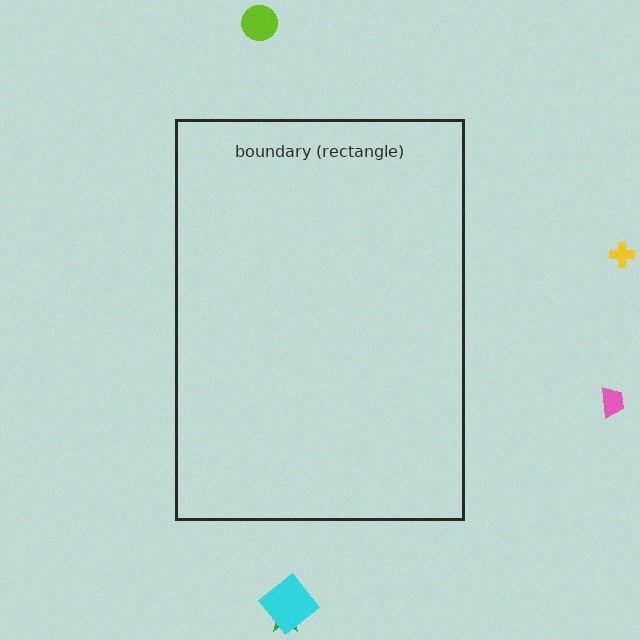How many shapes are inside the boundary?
0 inside, 5 outside.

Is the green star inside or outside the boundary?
Outside.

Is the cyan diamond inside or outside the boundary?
Outside.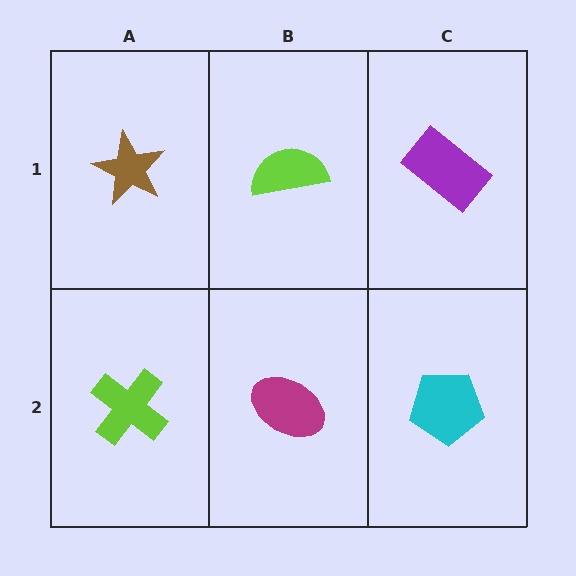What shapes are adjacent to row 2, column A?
A brown star (row 1, column A), a magenta ellipse (row 2, column B).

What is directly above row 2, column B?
A lime semicircle.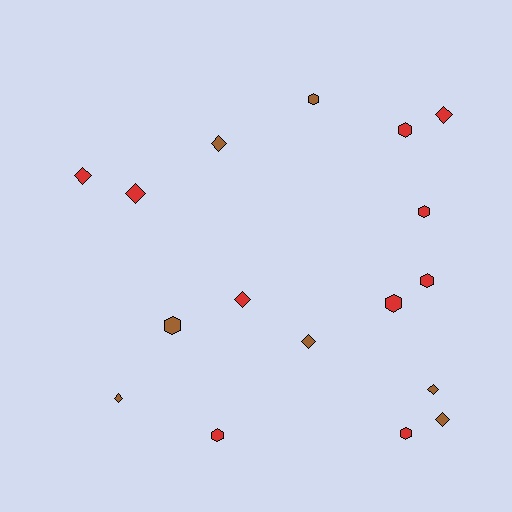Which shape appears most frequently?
Diamond, with 9 objects.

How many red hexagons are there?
There are 6 red hexagons.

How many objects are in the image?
There are 17 objects.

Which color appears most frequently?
Red, with 10 objects.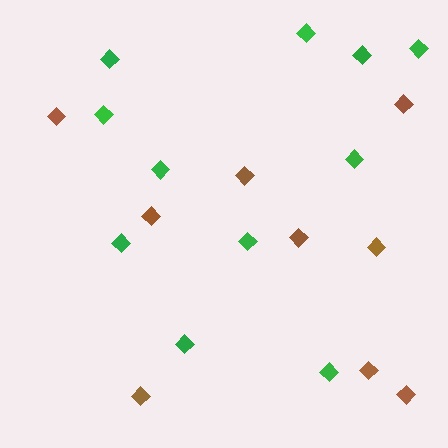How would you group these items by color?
There are 2 groups: one group of brown diamonds (9) and one group of green diamonds (11).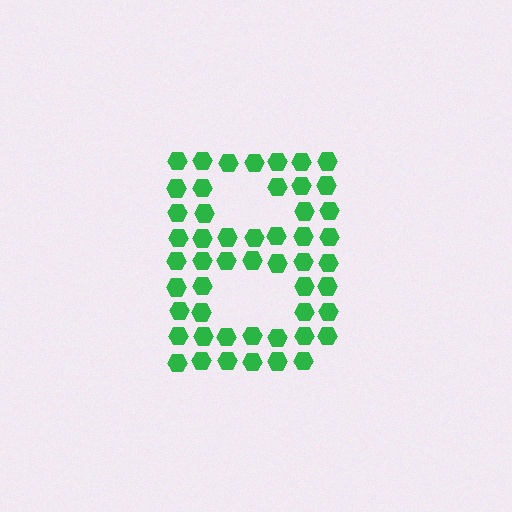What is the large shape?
The large shape is the letter B.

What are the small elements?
The small elements are hexagons.